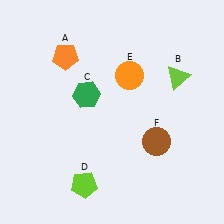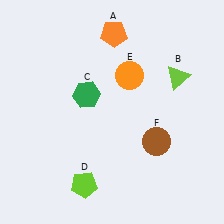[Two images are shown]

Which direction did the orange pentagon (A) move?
The orange pentagon (A) moved right.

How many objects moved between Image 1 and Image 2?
1 object moved between the two images.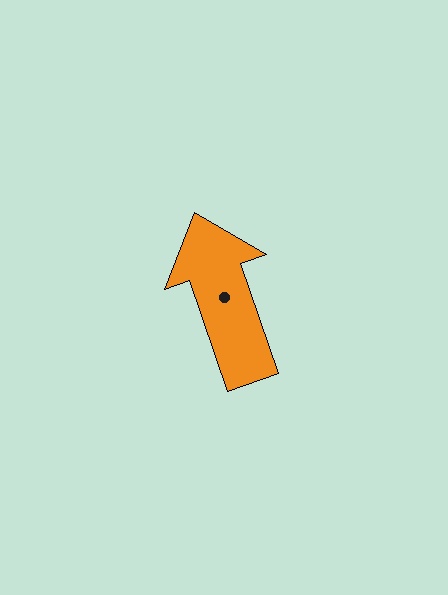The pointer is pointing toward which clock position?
Roughly 11 o'clock.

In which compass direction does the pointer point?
North.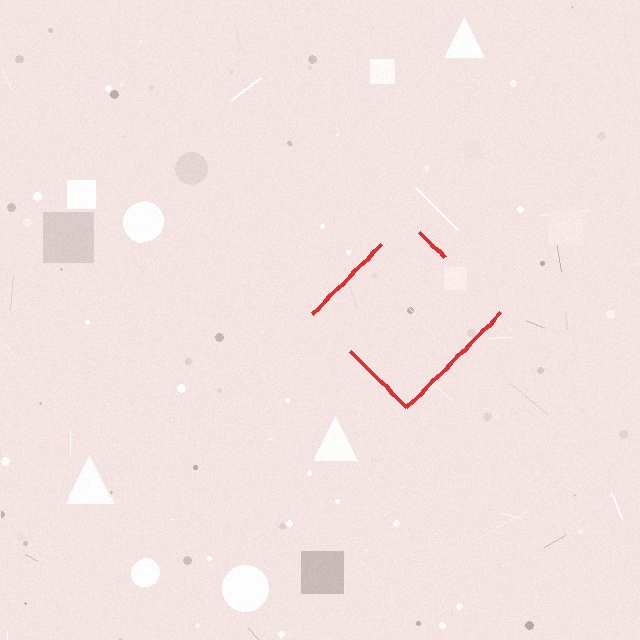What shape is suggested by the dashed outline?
The dashed outline suggests a diamond.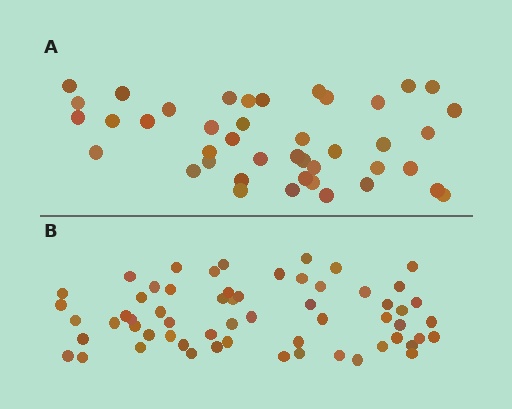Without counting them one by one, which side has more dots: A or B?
Region B (the bottom region) has more dots.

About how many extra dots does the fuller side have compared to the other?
Region B has approximately 20 more dots than region A.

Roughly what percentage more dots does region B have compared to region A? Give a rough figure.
About 45% more.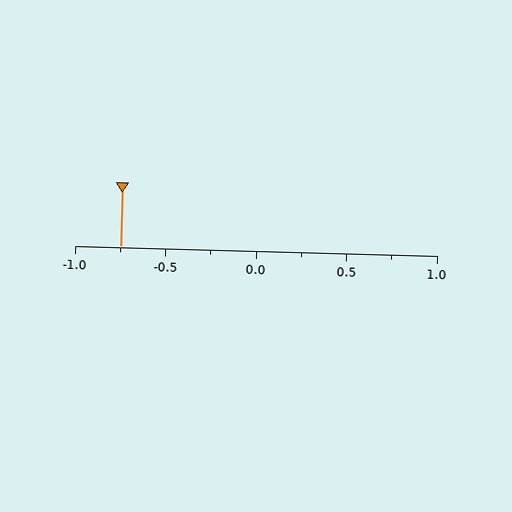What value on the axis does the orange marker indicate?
The marker indicates approximately -0.75.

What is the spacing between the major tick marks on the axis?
The major ticks are spaced 0.5 apart.